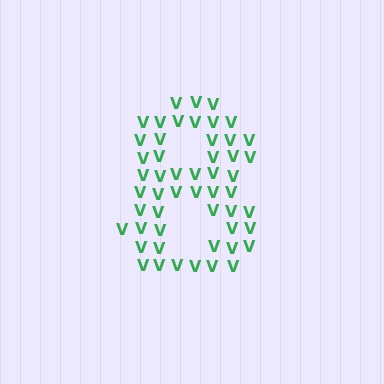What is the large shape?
The large shape is the digit 8.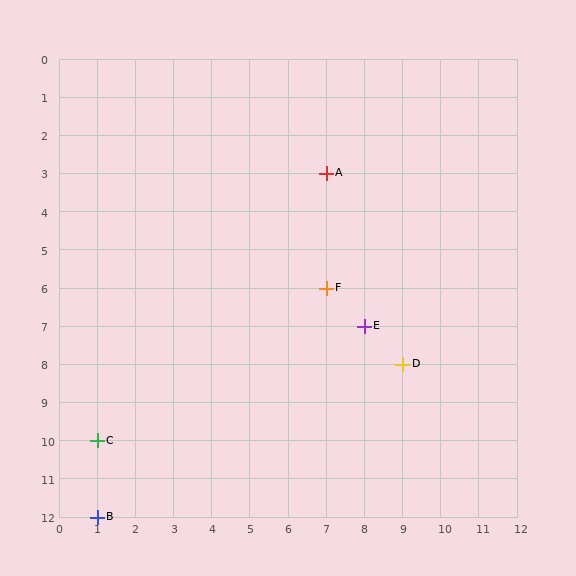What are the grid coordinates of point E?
Point E is at grid coordinates (8, 7).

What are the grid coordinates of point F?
Point F is at grid coordinates (7, 6).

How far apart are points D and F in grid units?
Points D and F are 2 columns and 2 rows apart (about 2.8 grid units diagonally).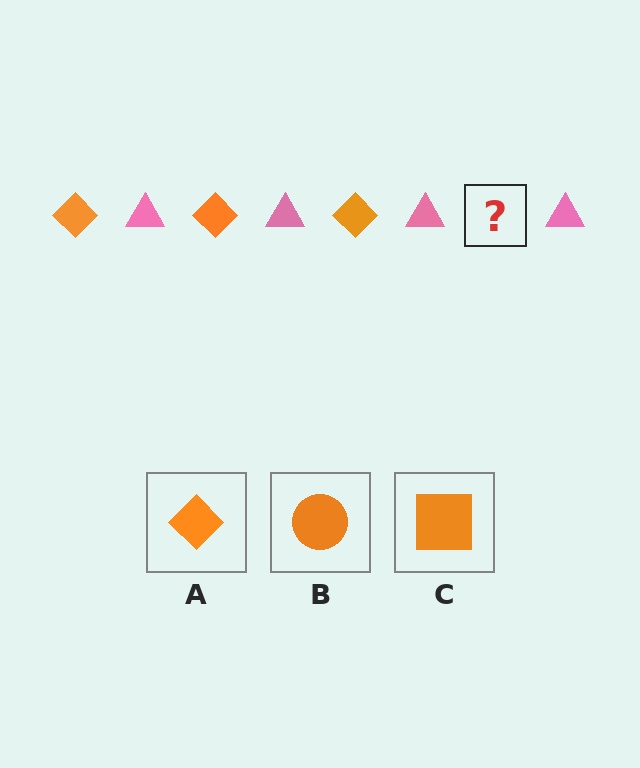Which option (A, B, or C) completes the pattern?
A.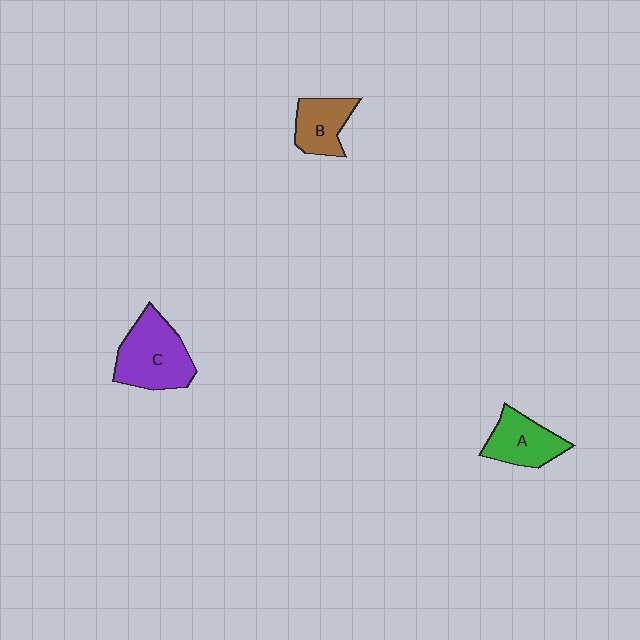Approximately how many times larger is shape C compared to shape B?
Approximately 1.6 times.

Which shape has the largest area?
Shape C (purple).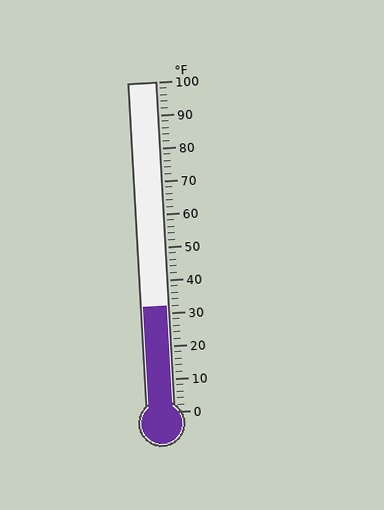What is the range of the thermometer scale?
The thermometer scale ranges from 0°F to 100°F.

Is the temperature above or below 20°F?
The temperature is above 20°F.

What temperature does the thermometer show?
The thermometer shows approximately 32°F.